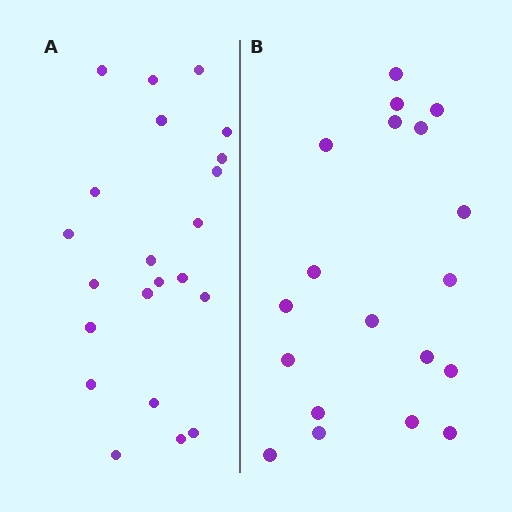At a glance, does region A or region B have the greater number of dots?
Region A (the left region) has more dots.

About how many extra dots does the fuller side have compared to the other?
Region A has just a few more — roughly 2 or 3 more dots than region B.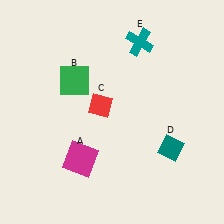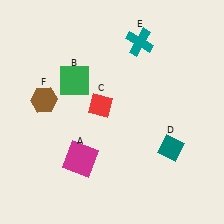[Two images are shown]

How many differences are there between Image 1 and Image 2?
There is 1 difference between the two images.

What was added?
A brown hexagon (F) was added in Image 2.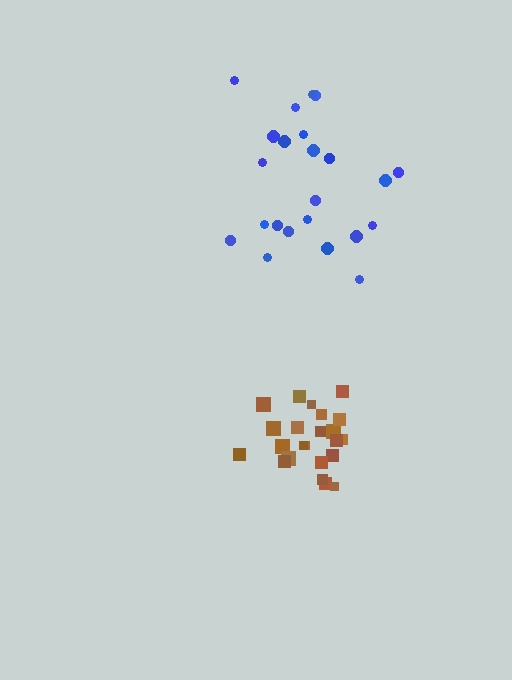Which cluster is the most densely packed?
Brown.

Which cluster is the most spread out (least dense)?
Blue.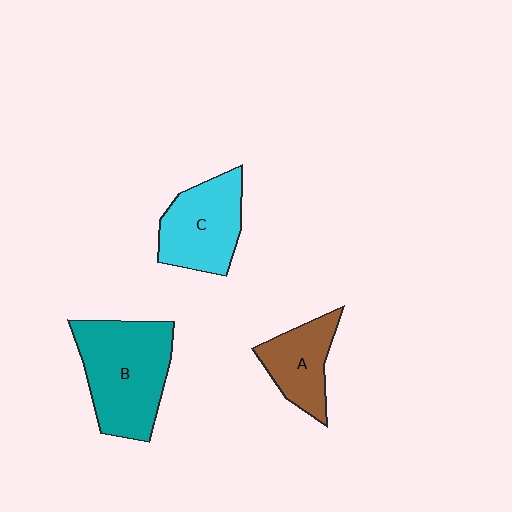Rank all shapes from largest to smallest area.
From largest to smallest: B (teal), C (cyan), A (brown).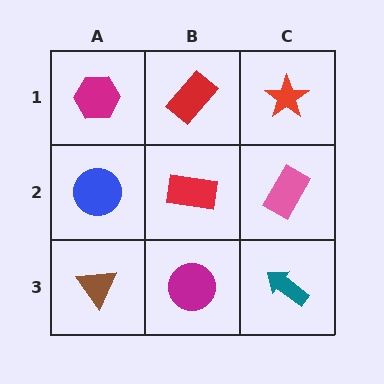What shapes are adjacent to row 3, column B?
A red rectangle (row 2, column B), a brown triangle (row 3, column A), a teal arrow (row 3, column C).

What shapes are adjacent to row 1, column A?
A blue circle (row 2, column A), a red rectangle (row 1, column B).